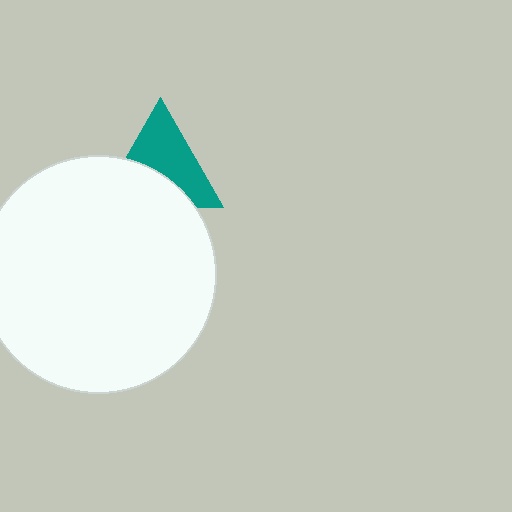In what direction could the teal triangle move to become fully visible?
The teal triangle could move up. That would shift it out from behind the white circle entirely.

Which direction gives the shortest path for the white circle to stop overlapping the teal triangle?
Moving down gives the shortest separation.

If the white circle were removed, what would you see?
You would see the complete teal triangle.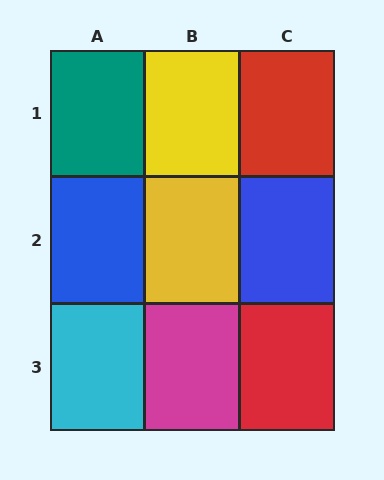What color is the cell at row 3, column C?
Red.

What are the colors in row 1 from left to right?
Teal, yellow, red.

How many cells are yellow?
2 cells are yellow.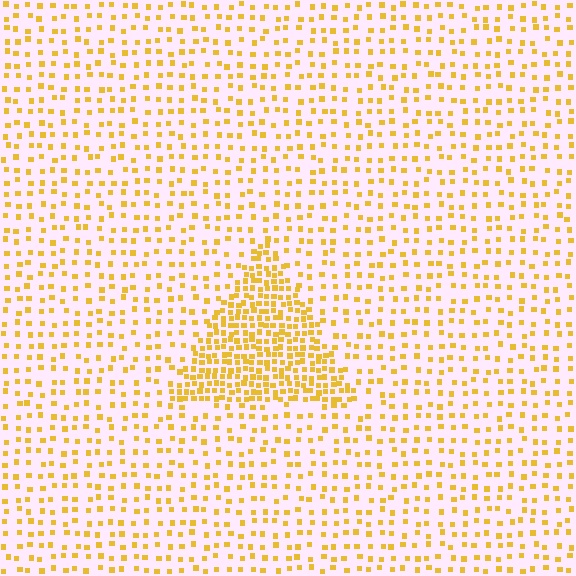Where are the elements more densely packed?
The elements are more densely packed inside the triangle boundary.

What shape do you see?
I see a triangle.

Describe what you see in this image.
The image contains small yellow elements arranged at two different densities. A triangle-shaped region is visible where the elements are more densely packed than the surrounding area.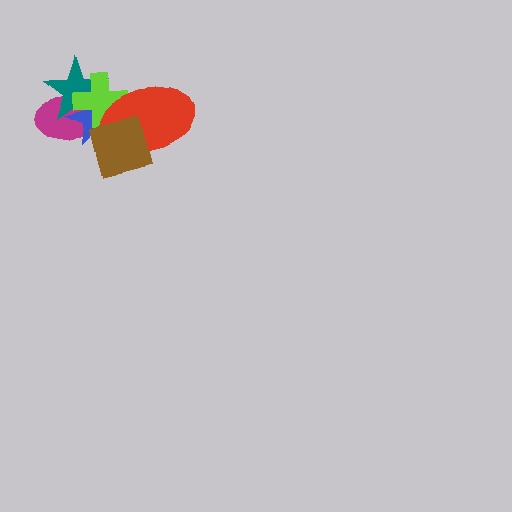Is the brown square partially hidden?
No, no other shape covers it.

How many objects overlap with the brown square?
4 objects overlap with the brown square.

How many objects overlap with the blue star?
5 objects overlap with the blue star.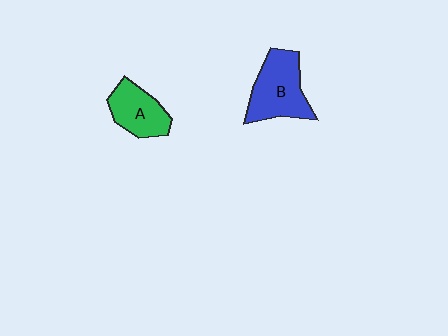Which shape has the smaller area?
Shape A (green).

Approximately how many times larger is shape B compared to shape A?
Approximately 1.3 times.